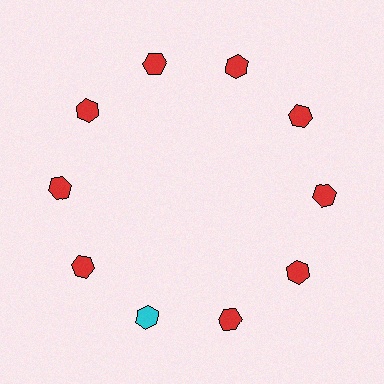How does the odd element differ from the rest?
It has a different color: cyan instead of red.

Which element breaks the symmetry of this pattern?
The cyan hexagon at roughly the 7 o'clock position breaks the symmetry. All other shapes are red hexagons.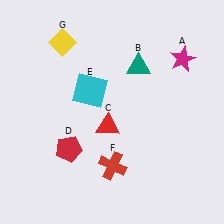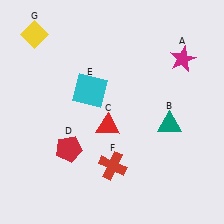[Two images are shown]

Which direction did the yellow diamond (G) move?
The yellow diamond (G) moved left.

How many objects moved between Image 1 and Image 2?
2 objects moved between the two images.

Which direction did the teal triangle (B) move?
The teal triangle (B) moved down.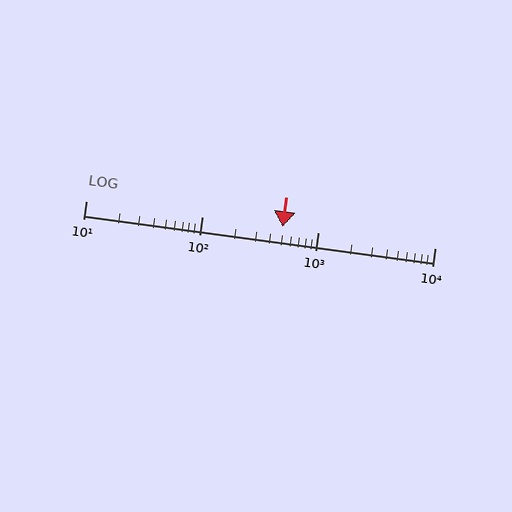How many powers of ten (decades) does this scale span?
The scale spans 3 decades, from 10 to 10000.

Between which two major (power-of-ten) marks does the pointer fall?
The pointer is between 100 and 1000.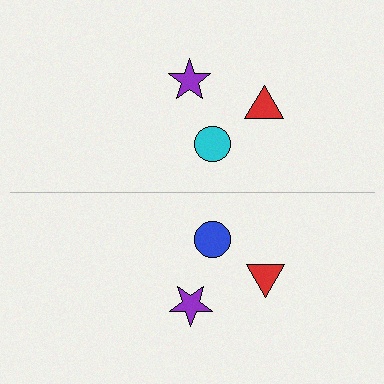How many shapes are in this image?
There are 6 shapes in this image.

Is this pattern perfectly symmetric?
No, the pattern is not perfectly symmetric. The blue circle on the bottom side breaks the symmetry — its mirror counterpart is cyan.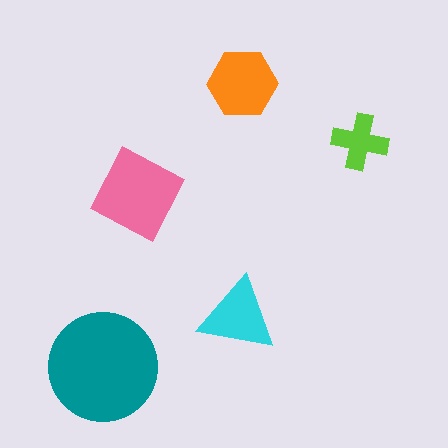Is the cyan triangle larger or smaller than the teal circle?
Smaller.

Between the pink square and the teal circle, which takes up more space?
The teal circle.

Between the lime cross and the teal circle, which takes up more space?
The teal circle.